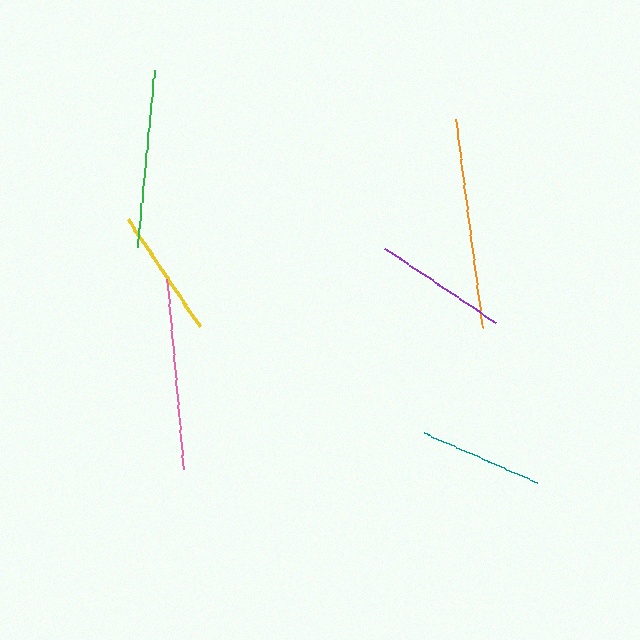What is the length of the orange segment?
The orange segment is approximately 210 pixels long.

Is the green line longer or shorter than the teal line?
The green line is longer than the teal line.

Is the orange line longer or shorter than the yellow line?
The orange line is longer than the yellow line.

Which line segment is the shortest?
The teal line is the shortest at approximately 124 pixels.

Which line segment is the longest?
The orange line is the longest at approximately 210 pixels.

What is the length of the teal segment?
The teal segment is approximately 124 pixels long.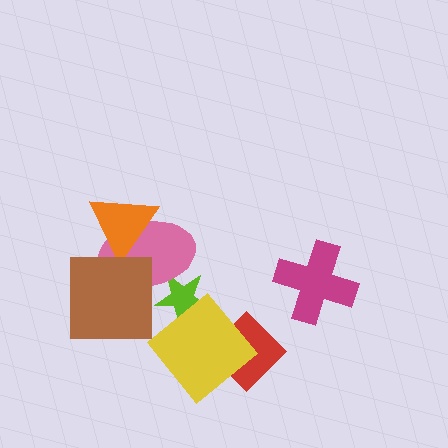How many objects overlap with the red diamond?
1 object overlaps with the red diamond.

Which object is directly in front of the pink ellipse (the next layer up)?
The orange triangle is directly in front of the pink ellipse.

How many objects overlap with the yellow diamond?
2 objects overlap with the yellow diamond.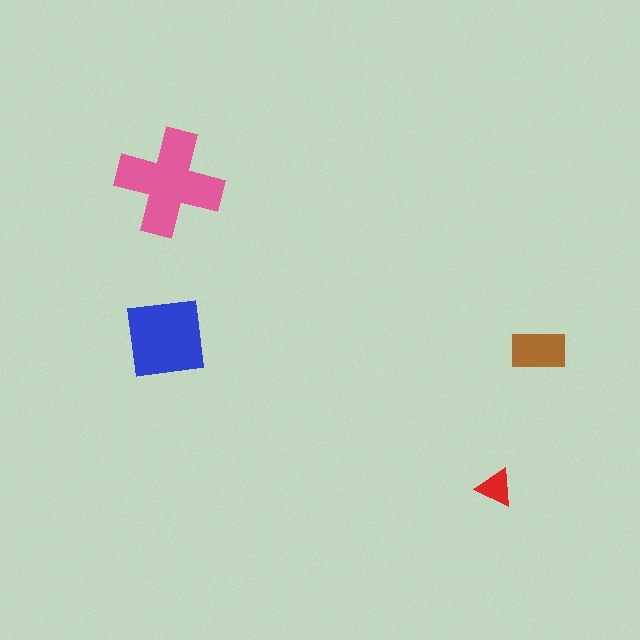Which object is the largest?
The pink cross.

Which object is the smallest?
The red triangle.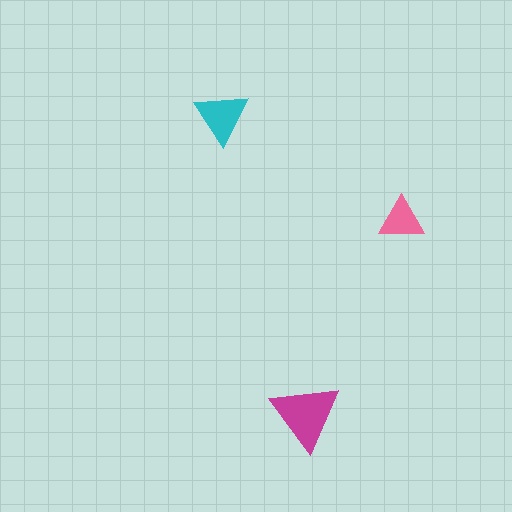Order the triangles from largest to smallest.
the magenta one, the cyan one, the pink one.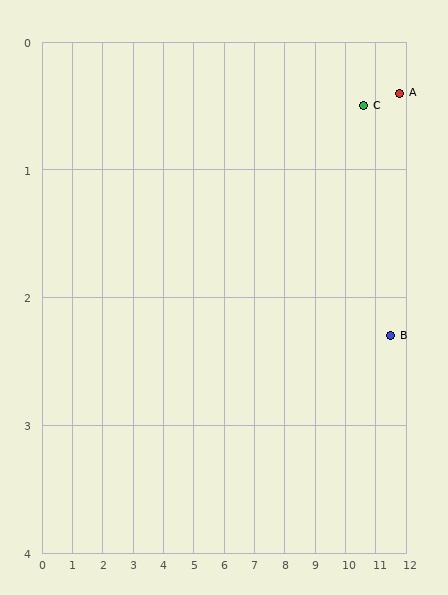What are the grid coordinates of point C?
Point C is at approximately (10.6, 0.5).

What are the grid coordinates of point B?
Point B is at approximately (11.5, 2.3).